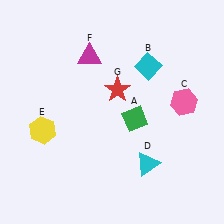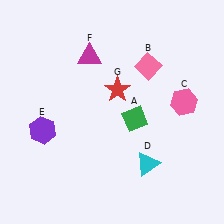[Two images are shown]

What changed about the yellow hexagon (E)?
In Image 1, E is yellow. In Image 2, it changed to purple.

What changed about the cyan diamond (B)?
In Image 1, B is cyan. In Image 2, it changed to pink.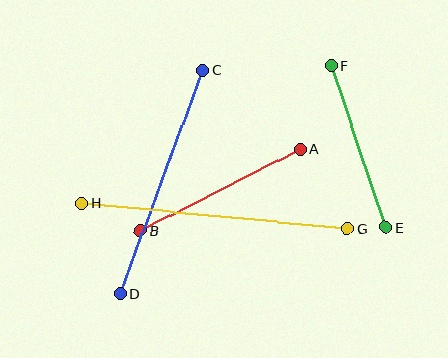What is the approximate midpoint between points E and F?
The midpoint is at approximately (358, 146) pixels.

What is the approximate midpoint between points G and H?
The midpoint is at approximately (214, 216) pixels.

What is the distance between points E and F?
The distance is approximately 170 pixels.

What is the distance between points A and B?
The distance is approximately 180 pixels.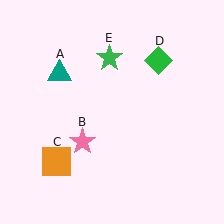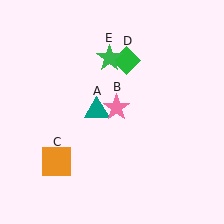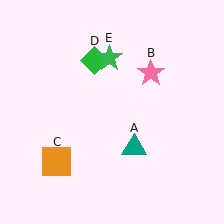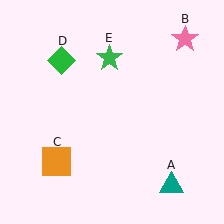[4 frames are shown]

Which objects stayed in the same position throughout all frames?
Orange square (object C) and green star (object E) remained stationary.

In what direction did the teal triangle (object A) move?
The teal triangle (object A) moved down and to the right.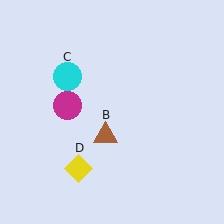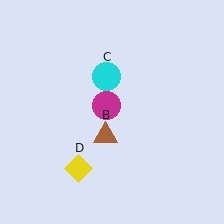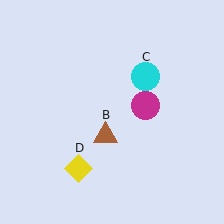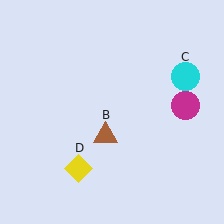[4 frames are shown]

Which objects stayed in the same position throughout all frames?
Brown triangle (object B) and yellow diamond (object D) remained stationary.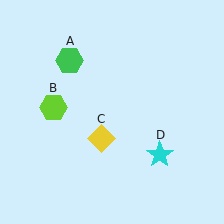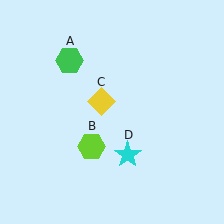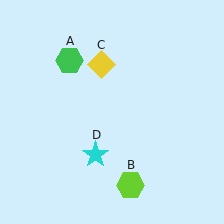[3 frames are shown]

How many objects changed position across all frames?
3 objects changed position: lime hexagon (object B), yellow diamond (object C), cyan star (object D).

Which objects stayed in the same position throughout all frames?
Green hexagon (object A) remained stationary.